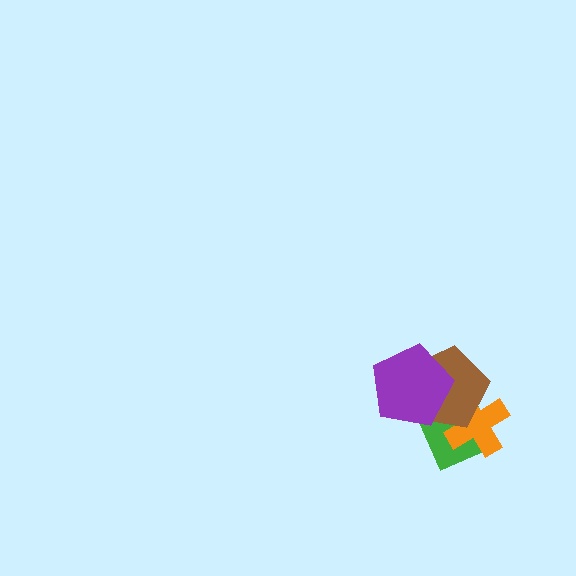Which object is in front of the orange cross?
The brown pentagon is in front of the orange cross.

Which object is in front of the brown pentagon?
The purple pentagon is in front of the brown pentagon.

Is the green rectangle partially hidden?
Yes, it is partially covered by another shape.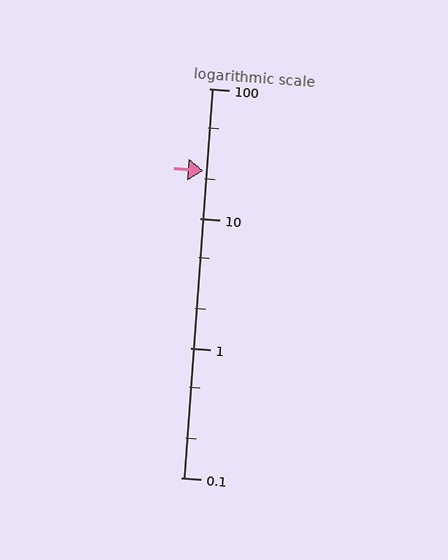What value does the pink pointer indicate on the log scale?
The pointer indicates approximately 23.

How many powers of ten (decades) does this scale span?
The scale spans 3 decades, from 0.1 to 100.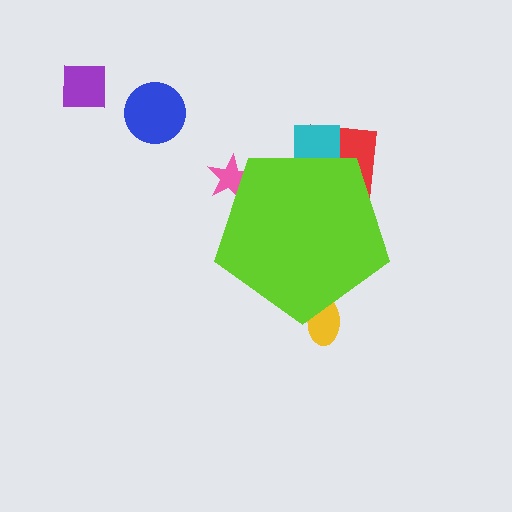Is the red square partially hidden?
Yes, the red square is partially hidden behind the lime pentagon.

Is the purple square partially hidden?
No, the purple square is fully visible.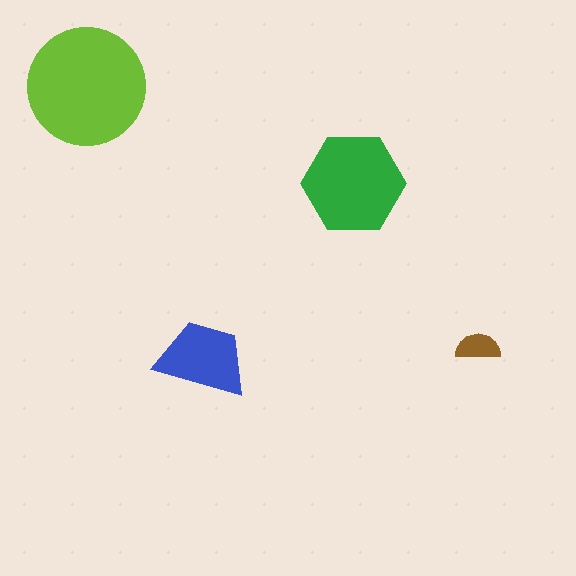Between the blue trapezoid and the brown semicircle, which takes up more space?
The blue trapezoid.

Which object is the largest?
The lime circle.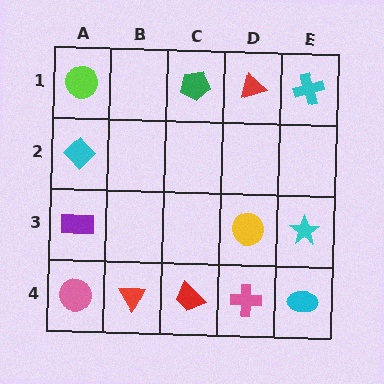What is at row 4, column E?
A cyan ellipse.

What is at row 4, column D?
A pink cross.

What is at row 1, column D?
A red triangle.